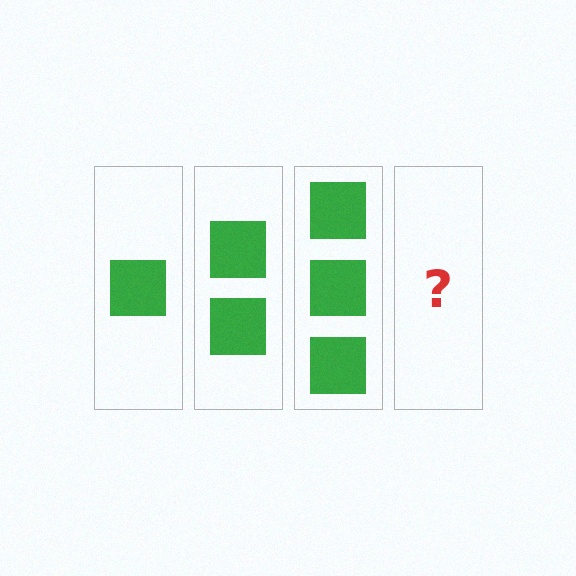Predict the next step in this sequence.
The next step is 4 squares.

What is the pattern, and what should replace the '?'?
The pattern is that each step adds one more square. The '?' should be 4 squares.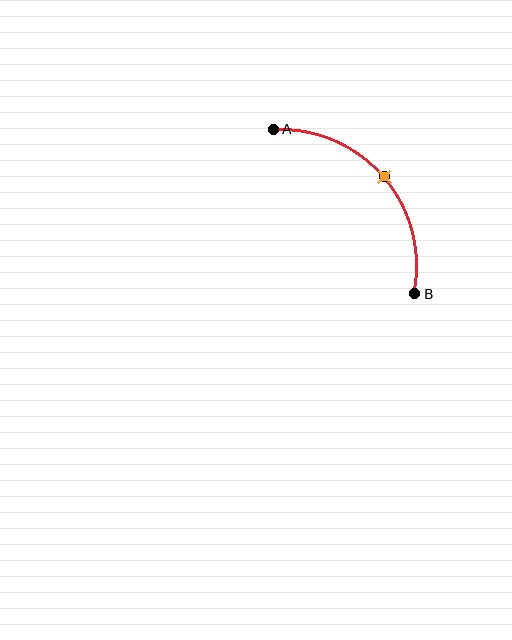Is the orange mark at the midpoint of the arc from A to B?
Yes. The orange mark lies on the arc at equal arc-length from both A and B — it is the arc midpoint.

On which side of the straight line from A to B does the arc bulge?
The arc bulges above and to the right of the straight line connecting A and B.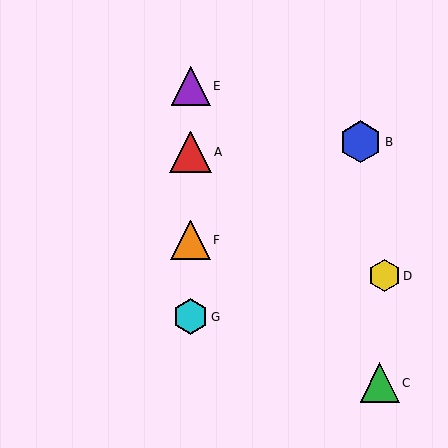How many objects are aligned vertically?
4 objects (A, E, F, G) are aligned vertically.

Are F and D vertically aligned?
No, F is at x≈191 and D is at x≈384.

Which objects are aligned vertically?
Objects A, E, F, G are aligned vertically.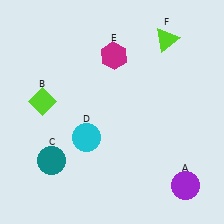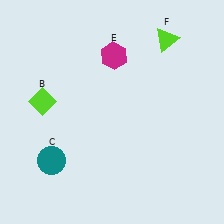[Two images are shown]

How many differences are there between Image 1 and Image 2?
There are 2 differences between the two images.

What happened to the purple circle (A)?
The purple circle (A) was removed in Image 2. It was in the bottom-right area of Image 1.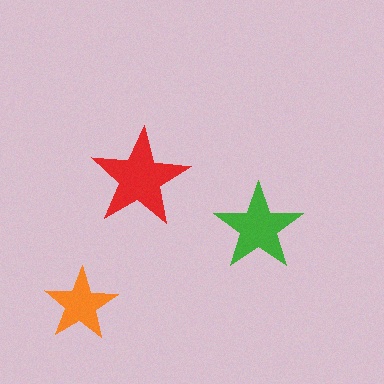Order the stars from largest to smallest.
the red one, the green one, the orange one.